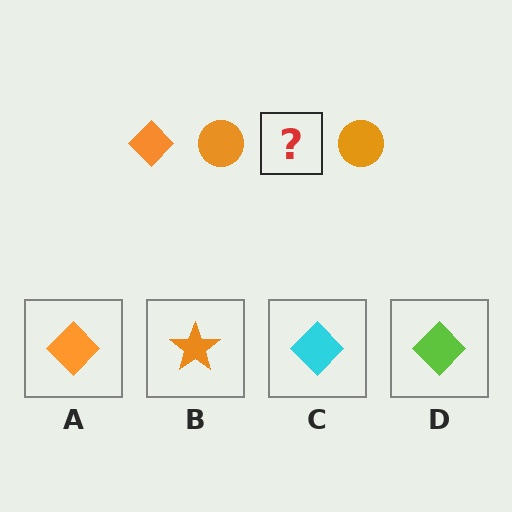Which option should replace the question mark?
Option A.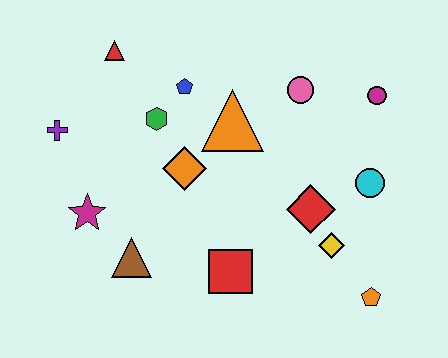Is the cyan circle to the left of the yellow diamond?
No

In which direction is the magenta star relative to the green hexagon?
The magenta star is below the green hexagon.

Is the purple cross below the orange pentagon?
No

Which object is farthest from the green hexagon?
The orange pentagon is farthest from the green hexagon.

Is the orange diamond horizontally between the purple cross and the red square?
Yes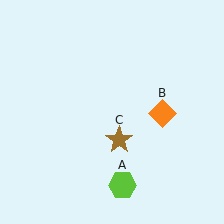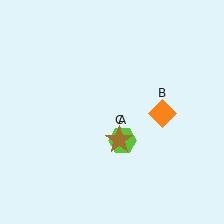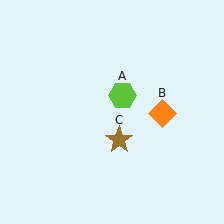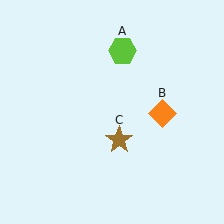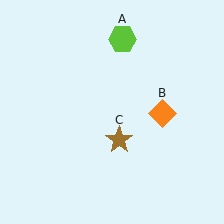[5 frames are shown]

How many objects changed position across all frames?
1 object changed position: lime hexagon (object A).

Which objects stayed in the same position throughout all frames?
Orange diamond (object B) and brown star (object C) remained stationary.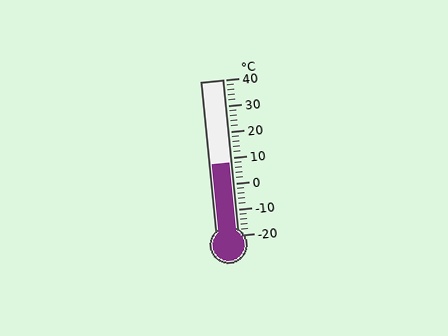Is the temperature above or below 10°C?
The temperature is below 10°C.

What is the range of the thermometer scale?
The thermometer scale ranges from -20°C to 40°C.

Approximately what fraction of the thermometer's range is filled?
The thermometer is filled to approximately 45% of its range.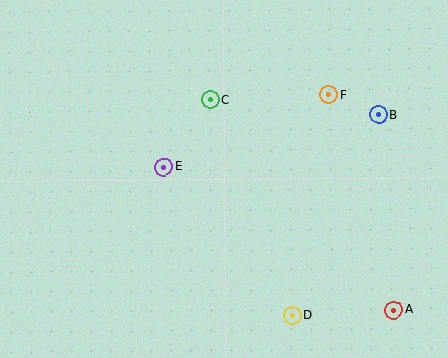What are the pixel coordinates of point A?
Point A is at (394, 310).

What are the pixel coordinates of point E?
Point E is at (164, 167).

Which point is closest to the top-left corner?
Point C is closest to the top-left corner.